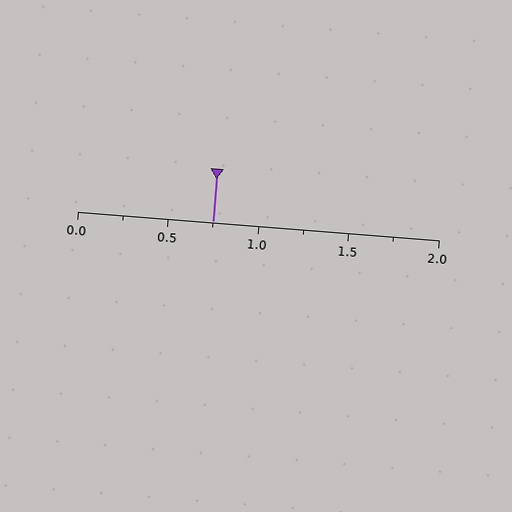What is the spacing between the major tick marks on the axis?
The major ticks are spaced 0.5 apart.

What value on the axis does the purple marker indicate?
The marker indicates approximately 0.75.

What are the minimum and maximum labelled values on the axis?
The axis runs from 0.0 to 2.0.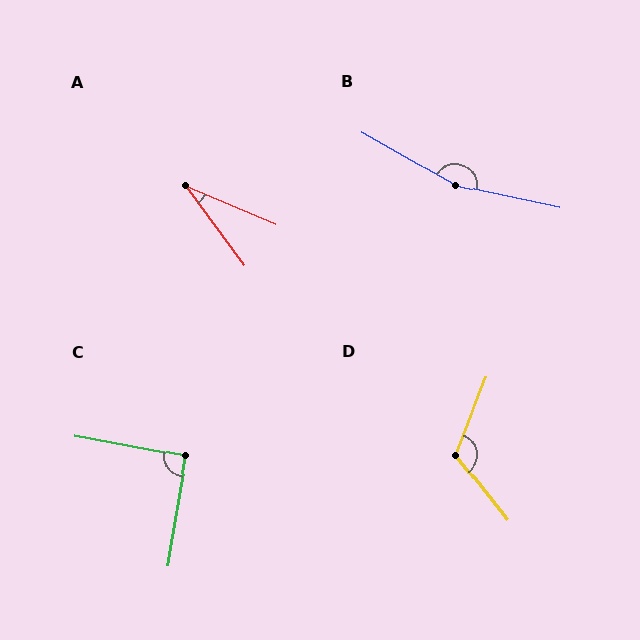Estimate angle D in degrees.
Approximately 120 degrees.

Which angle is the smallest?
A, at approximately 30 degrees.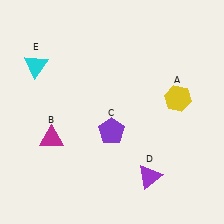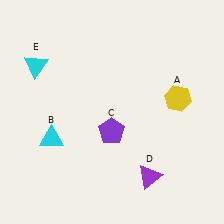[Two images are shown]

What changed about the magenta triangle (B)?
In Image 1, B is magenta. In Image 2, it changed to cyan.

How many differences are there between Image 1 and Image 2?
There is 1 difference between the two images.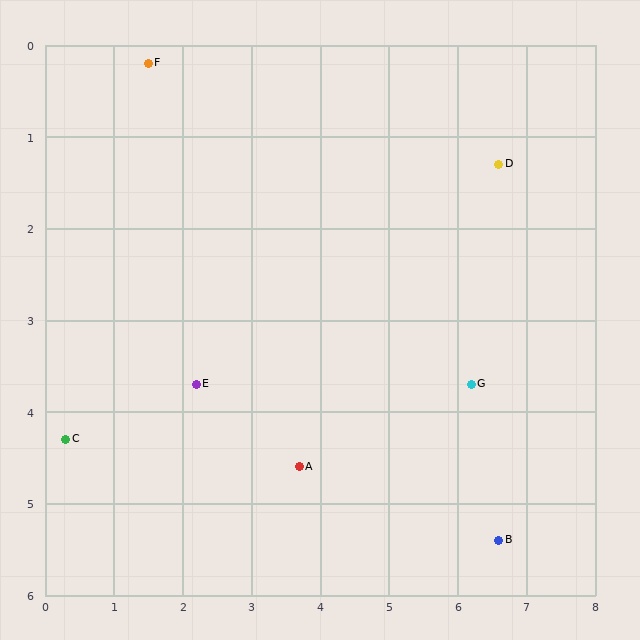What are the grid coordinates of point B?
Point B is at approximately (6.6, 5.4).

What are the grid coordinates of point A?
Point A is at approximately (3.7, 4.6).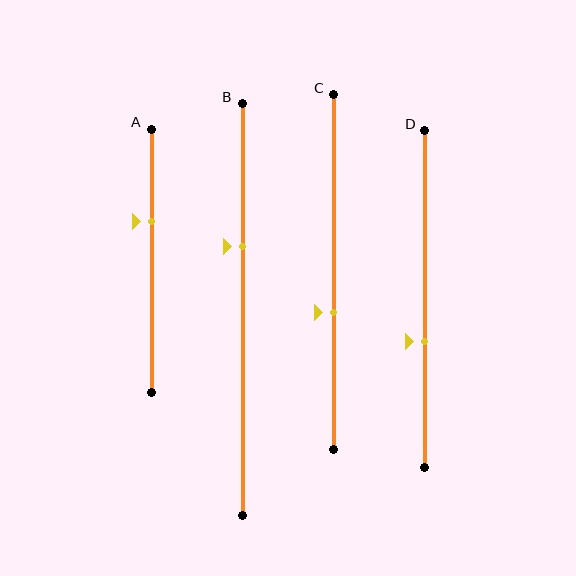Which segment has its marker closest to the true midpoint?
Segment C has its marker closest to the true midpoint.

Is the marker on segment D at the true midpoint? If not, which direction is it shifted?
No, the marker on segment D is shifted downward by about 13% of the segment length.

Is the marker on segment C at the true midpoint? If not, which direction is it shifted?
No, the marker on segment C is shifted downward by about 12% of the segment length.